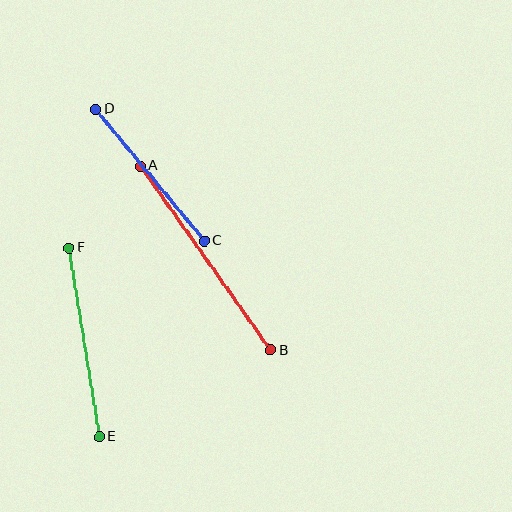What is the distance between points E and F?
The distance is approximately 191 pixels.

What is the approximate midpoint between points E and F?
The midpoint is at approximately (84, 342) pixels.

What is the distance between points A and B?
The distance is approximately 225 pixels.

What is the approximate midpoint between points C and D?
The midpoint is at approximately (150, 175) pixels.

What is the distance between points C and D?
The distance is approximately 171 pixels.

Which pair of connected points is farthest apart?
Points A and B are farthest apart.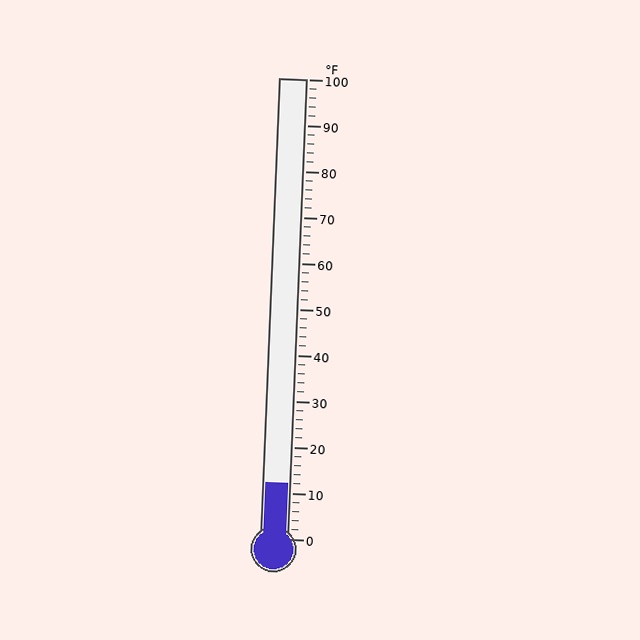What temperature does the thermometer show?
The thermometer shows approximately 12°F.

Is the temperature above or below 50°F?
The temperature is below 50°F.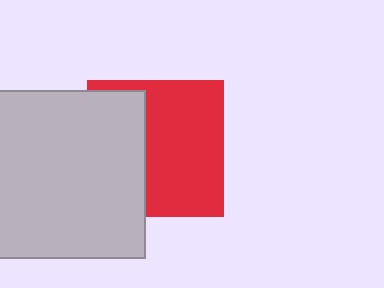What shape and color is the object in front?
The object in front is a light gray square.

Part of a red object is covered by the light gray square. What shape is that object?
It is a square.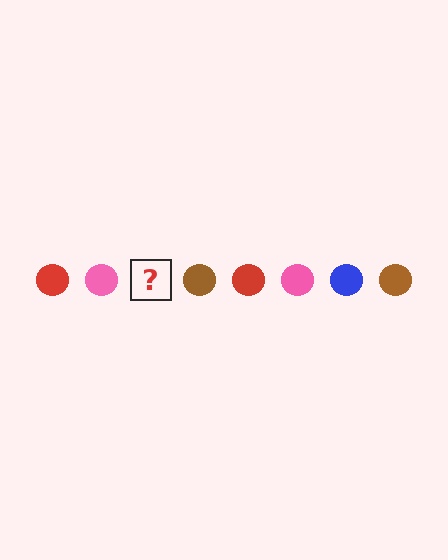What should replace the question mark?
The question mark should be replaced with a blue circle.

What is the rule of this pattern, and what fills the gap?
The rule is that the pattern cycles through red, pink, blue, brown circles. The gap should be filled with a blue circle.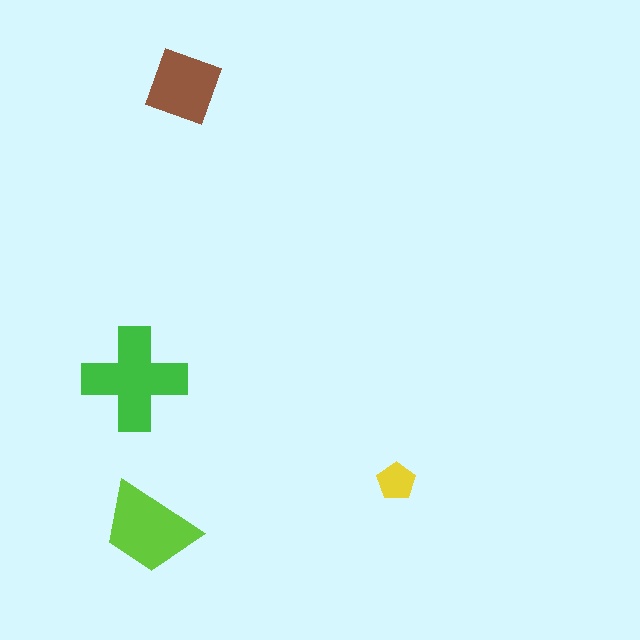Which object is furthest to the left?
The green cross is leftmost.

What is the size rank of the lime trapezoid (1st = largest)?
2nd.